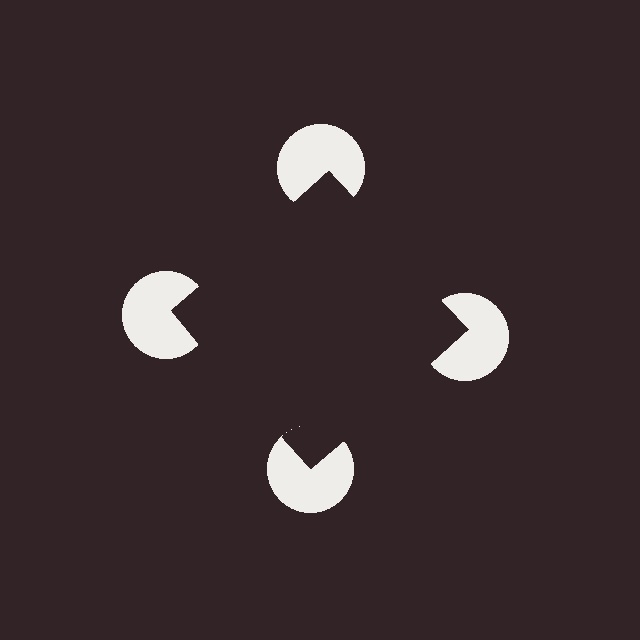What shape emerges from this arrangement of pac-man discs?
An illusory square — its edges are inferred from the aligned wedge cuts in the pac-man discs, not physically drawn.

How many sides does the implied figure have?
4 sides.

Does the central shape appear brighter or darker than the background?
It typically appears slightly darker than the background, even though no actual brightness change is drawn.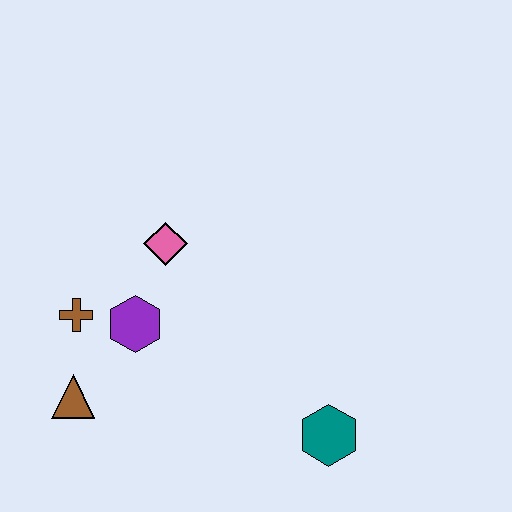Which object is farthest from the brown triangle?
The teal hexagon is farthest from the brown triangle.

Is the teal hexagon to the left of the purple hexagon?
No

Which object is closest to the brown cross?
The purple hexagon is closest to the brown cross.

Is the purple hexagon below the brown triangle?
No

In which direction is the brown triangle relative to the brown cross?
The brown triangle is below the brown cross.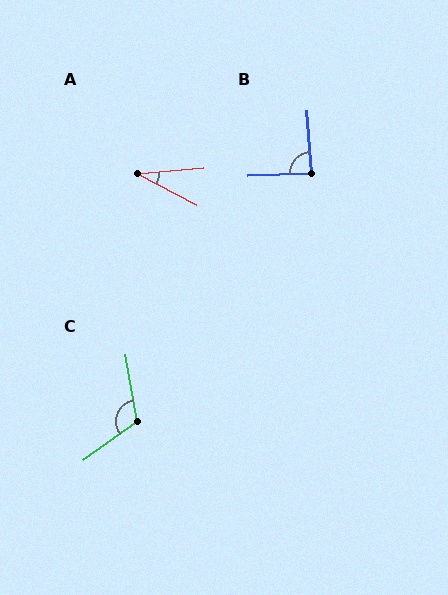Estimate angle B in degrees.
Approximately 87 degrees.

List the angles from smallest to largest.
A (32°), B (87°), C (116°).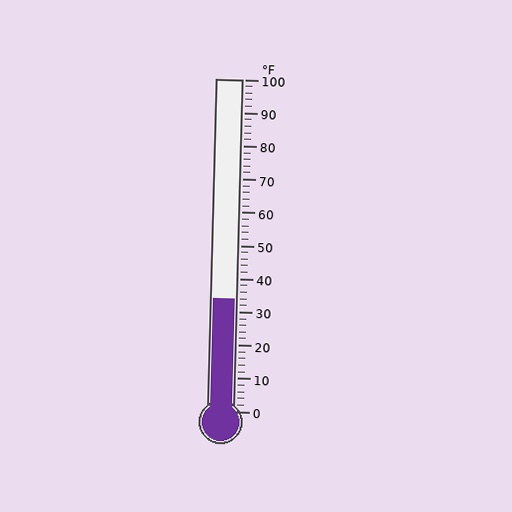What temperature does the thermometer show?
The thermometer shows approximately 34°F.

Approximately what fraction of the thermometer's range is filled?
The thermometer is filled to approximately 35% of its range.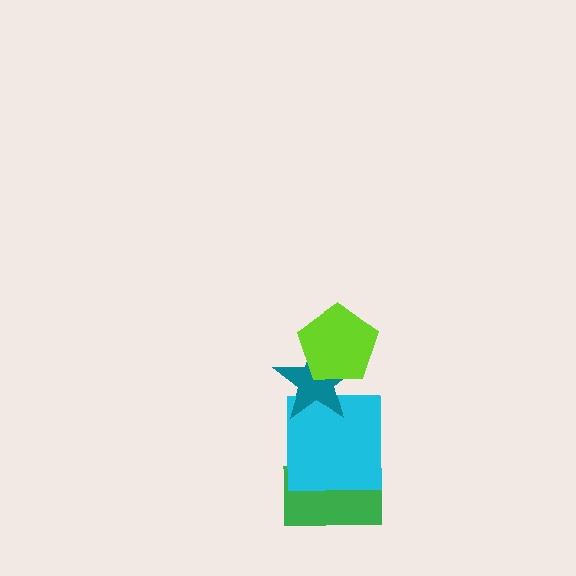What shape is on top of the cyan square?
The teal star is on top of the cyan square.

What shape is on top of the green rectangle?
The cyan square is on top of the green rectangle.